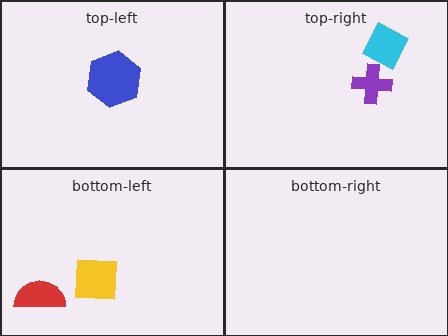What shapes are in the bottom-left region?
The red semicircle, the yellow square.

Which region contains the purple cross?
The top-right region.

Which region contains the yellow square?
The bottom-left region.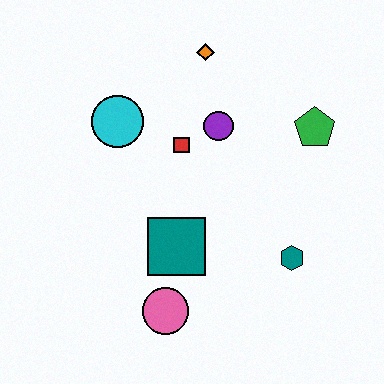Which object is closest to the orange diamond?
The purple circle is closest to the orange diamond.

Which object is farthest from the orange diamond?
The pink circle is farthest from the orange diamond.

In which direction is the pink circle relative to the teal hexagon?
The pink circle is to the left of the teal hexagon.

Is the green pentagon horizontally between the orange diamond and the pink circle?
No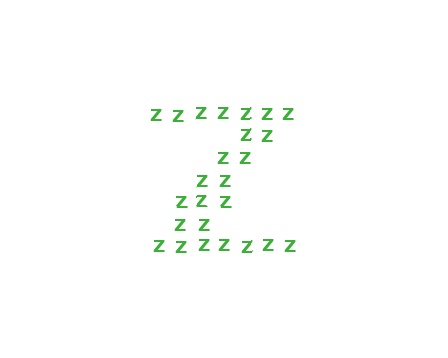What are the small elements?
The small elements are letter Z's.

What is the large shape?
The large shape is the letter Z.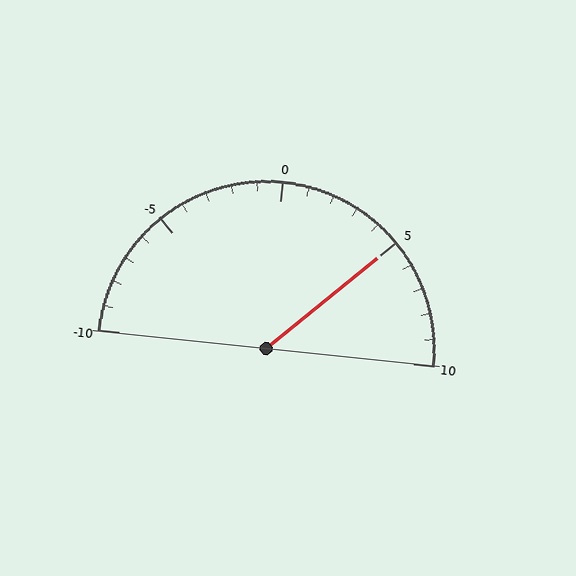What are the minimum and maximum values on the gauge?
The gauge ranges from -10 to 10.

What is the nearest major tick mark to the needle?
The nearest major tick mark is 5.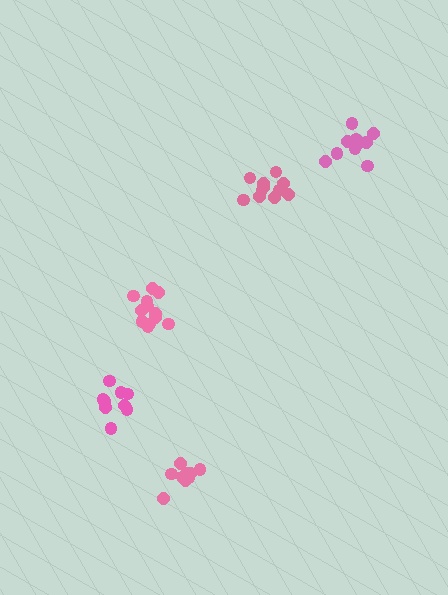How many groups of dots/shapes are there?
There are 5 groups.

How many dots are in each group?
Group 1: 11 dots, Group 2: 9 dots, Group 3: 11 dots, Group 4: 13 dots, Group 5: 9 dots (53 total).